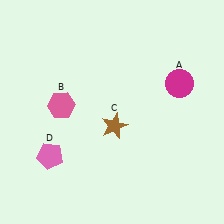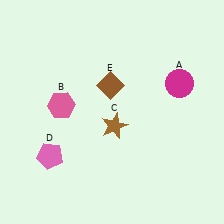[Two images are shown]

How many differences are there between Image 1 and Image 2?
There is 1 difference between the two images.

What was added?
A brown diamond (E) was added in Image 2.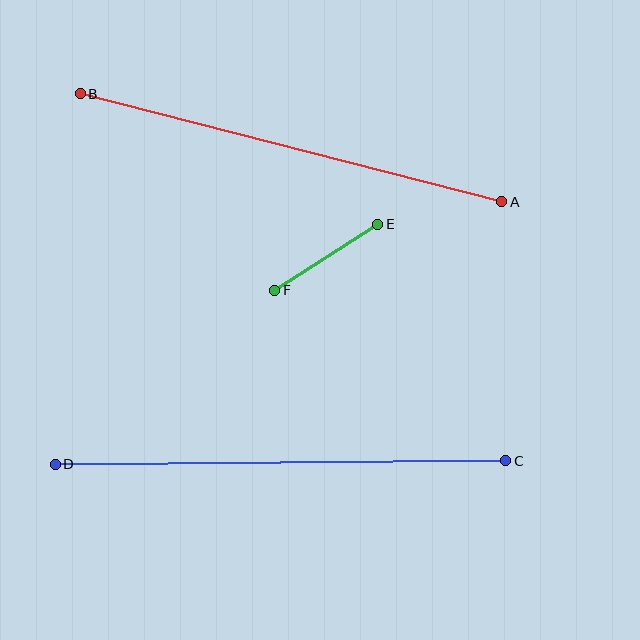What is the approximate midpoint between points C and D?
The midpoint is at approximately (281, 463) pixels.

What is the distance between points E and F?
The distance is approximately 123 pixels.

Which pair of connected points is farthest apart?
Points C and D are farthest apart.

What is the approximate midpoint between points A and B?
The midpoint is at approximately (291, 148) pixels.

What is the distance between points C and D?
The distance is approximately 451 pixels.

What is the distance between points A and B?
The distance is approximately 435 pixels.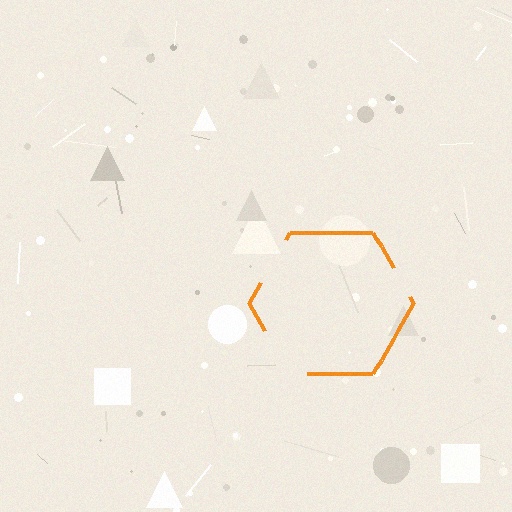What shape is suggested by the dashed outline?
The dashed outline suggests a hexagon.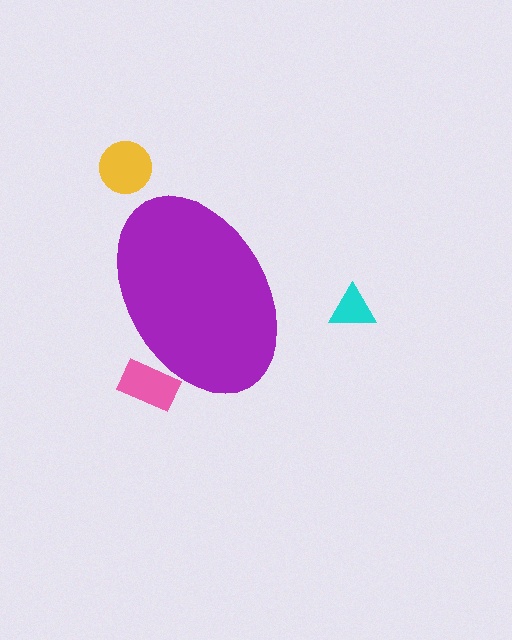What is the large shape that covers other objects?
A purple ellipse.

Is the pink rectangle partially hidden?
Yes, the pink rectangle is partially hidden behind the purple ellipse.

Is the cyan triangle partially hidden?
No, the cyan triangle is fully visible.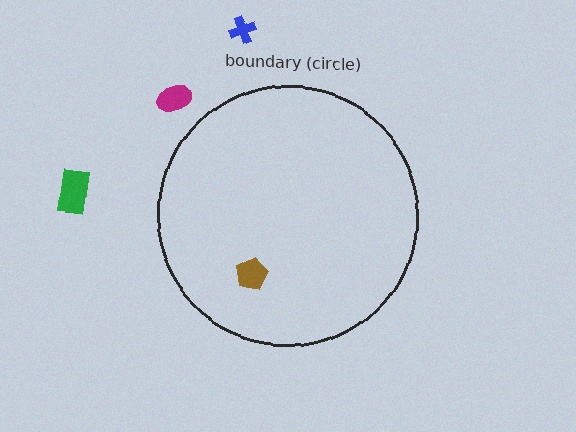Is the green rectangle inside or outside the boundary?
Outside.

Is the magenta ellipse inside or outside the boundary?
Outside.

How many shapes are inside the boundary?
1 inside, 3 outside.